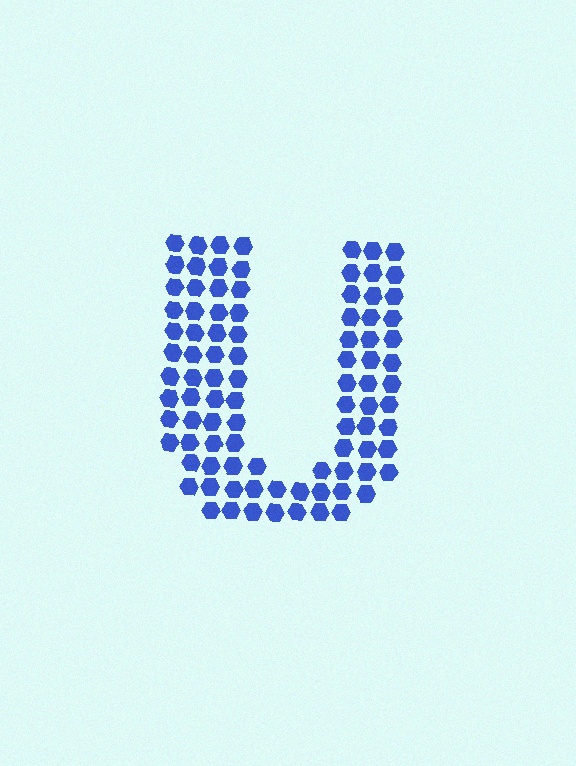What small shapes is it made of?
It is made of small hexagons.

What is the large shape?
The large shape is the letter U.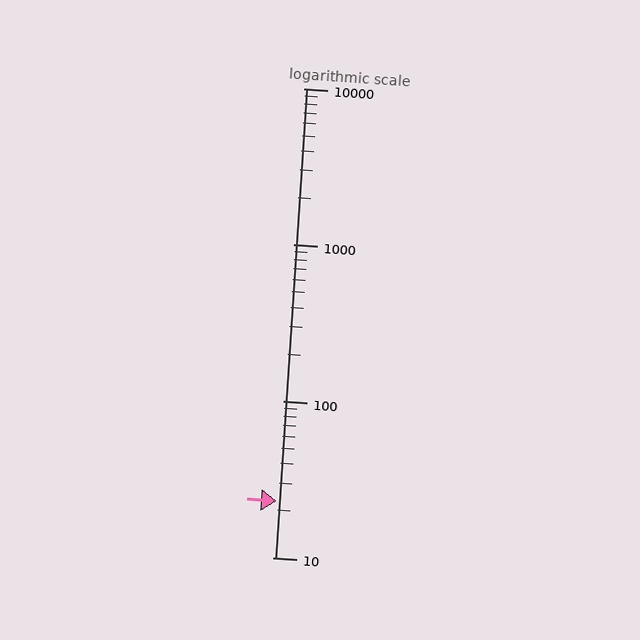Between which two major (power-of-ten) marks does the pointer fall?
The pointer is between 10 and 100.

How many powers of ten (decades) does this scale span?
The scale spans 3 decades, from 10 to 10000.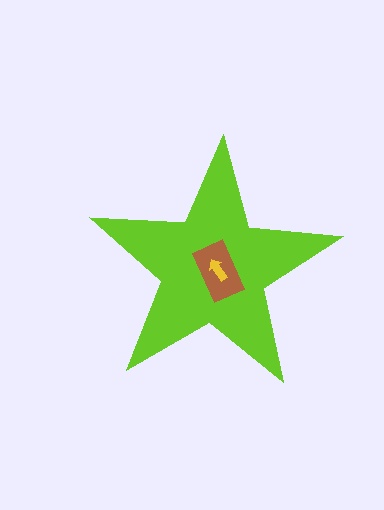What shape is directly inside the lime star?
The brown rectangle.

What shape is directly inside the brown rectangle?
The yellow arrow.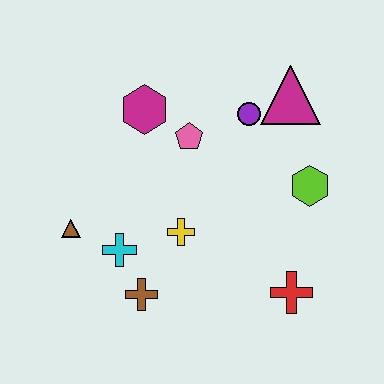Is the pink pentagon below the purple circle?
Yes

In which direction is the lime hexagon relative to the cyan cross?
The lime hexagon is to the right of the cyan cross.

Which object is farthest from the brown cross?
The magenta triangle is farthest from the brown cross.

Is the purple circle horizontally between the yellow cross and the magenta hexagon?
No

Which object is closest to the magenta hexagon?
The pink pentagon is closest to the magenta hexagon.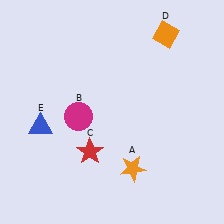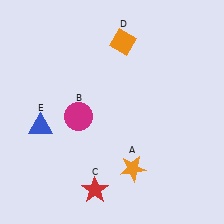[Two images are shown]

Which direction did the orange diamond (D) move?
The orange diamond (D) moved left.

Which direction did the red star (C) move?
The red star (C) moved down.